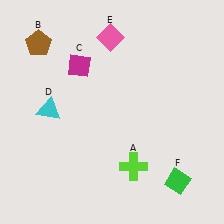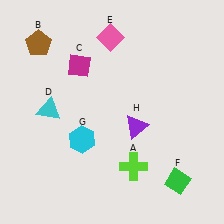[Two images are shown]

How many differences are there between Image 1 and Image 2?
There are 2 differences between the two images.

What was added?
A cyan hexagon (G), a purple triangle (H) were added in Image 2.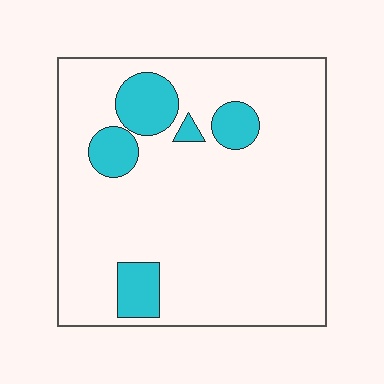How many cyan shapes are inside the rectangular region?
5.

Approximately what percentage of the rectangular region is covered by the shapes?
Approximately 15%.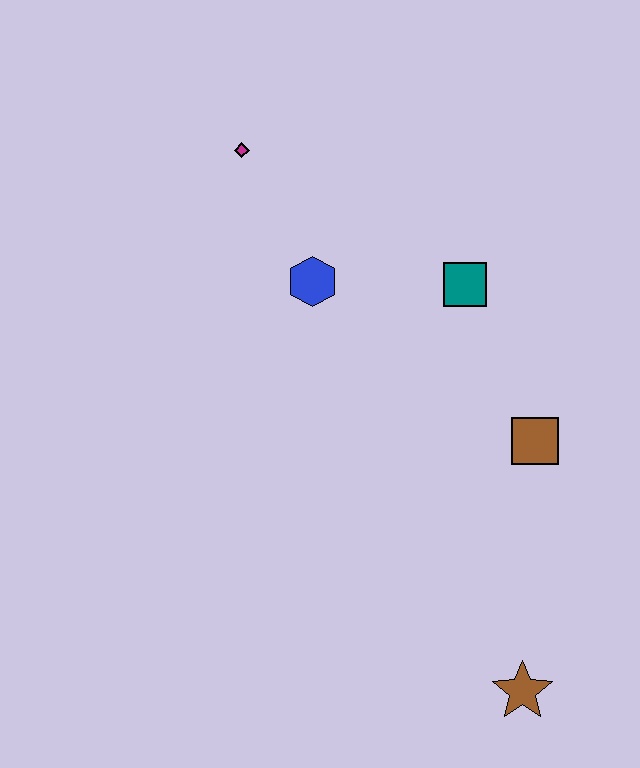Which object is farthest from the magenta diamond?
The brown star is farthest from the magenta diamond.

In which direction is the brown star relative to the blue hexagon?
The brown star is below the blue hexagon.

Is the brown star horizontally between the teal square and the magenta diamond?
No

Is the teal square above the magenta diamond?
No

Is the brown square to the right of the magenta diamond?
Yes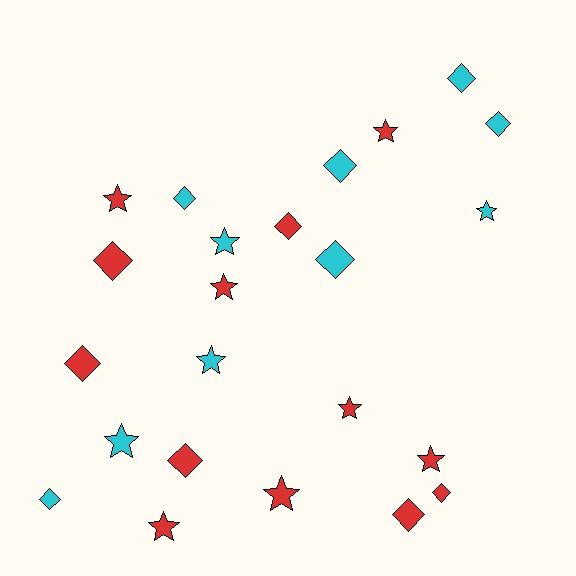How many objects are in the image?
There are 23 objects.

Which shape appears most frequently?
Diamond, with 12 objects.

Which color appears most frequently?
Red, with 13 objects.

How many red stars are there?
There are 7 red stars.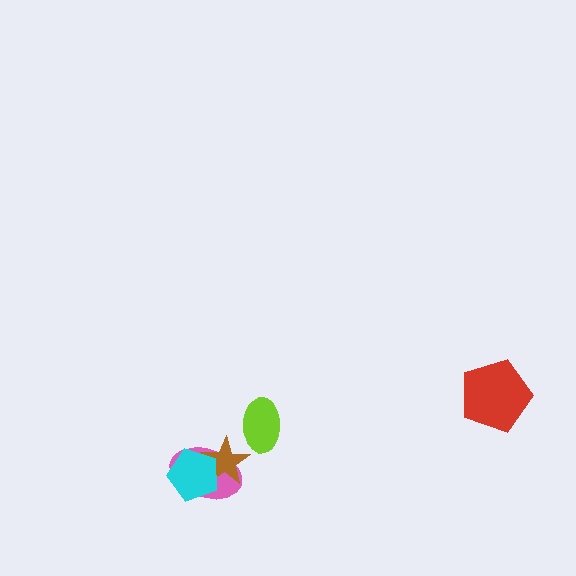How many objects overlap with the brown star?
2 objects overlap with the brown star.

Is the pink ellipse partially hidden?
Yes, it is partially covered by another shape.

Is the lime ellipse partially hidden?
No, no other shape covers it.